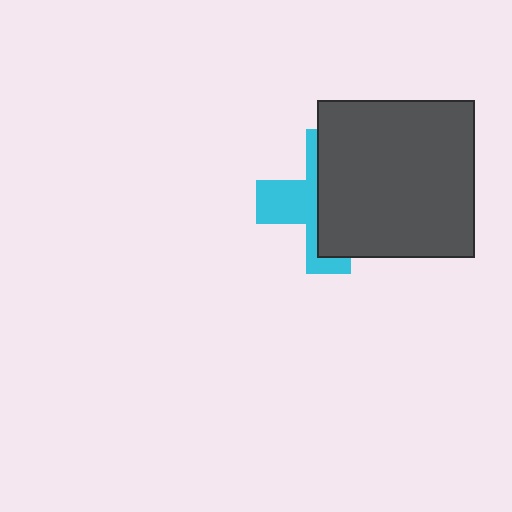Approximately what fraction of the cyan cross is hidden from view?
Roughly 59% of the cyan cross is hidden behind the dark gray square.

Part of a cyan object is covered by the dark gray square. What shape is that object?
It is a cross.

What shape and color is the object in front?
The object in front is a dark gray square.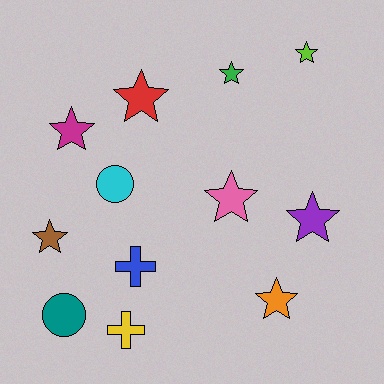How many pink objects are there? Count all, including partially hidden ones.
There is 1 pink object.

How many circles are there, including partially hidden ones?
There are 2 circles.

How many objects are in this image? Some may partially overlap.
There are 12 objects.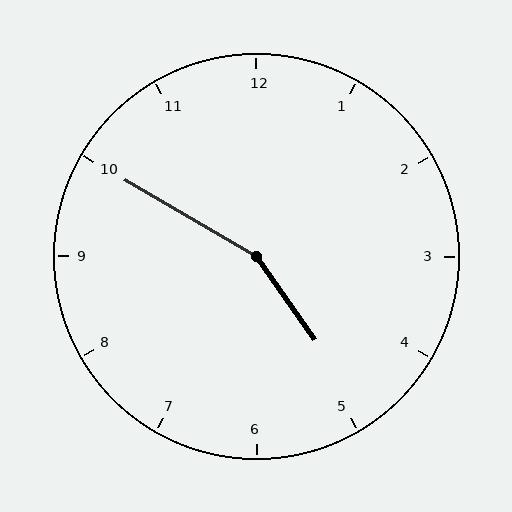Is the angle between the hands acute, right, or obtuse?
It is obtuse.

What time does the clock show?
4:50.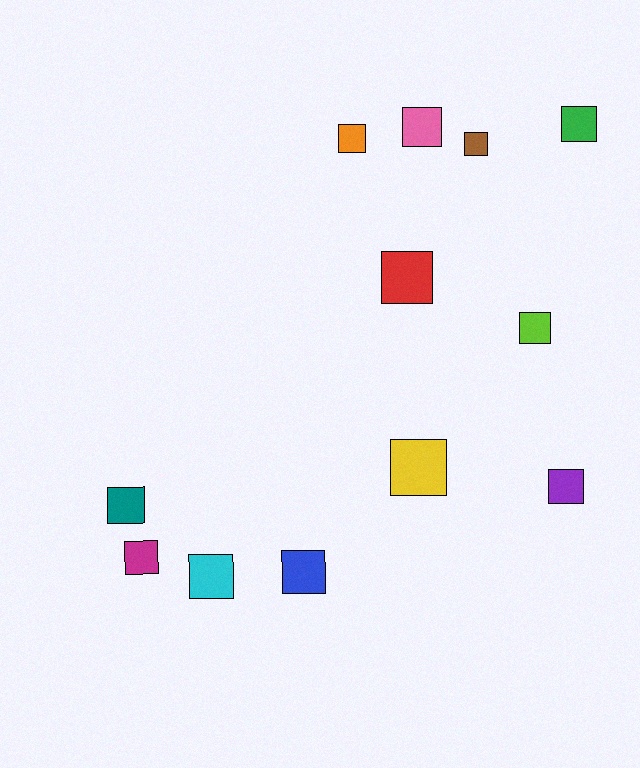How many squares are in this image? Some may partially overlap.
There are 12 squares.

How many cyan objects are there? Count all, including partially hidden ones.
There is 1 cyan object.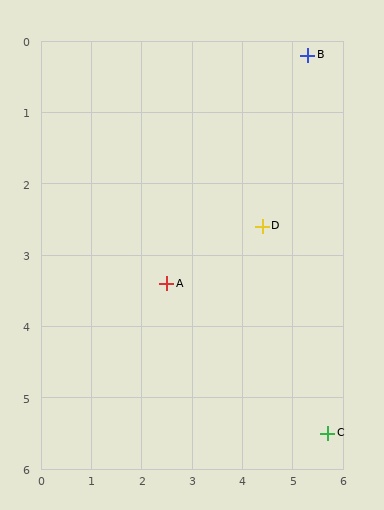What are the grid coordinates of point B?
Point B is at approximately (5.3, 0.2).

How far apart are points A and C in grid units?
Points A and C are about 3.8 grid units apart.